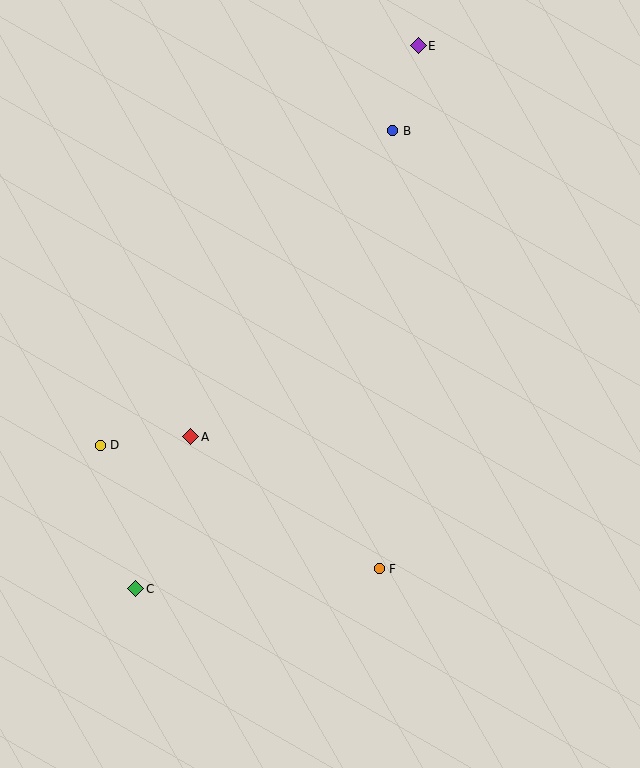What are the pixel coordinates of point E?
Point E is at (418, 46).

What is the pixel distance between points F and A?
The distance between F and A is 230 pixels.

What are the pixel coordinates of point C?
Point C is at (136, 589).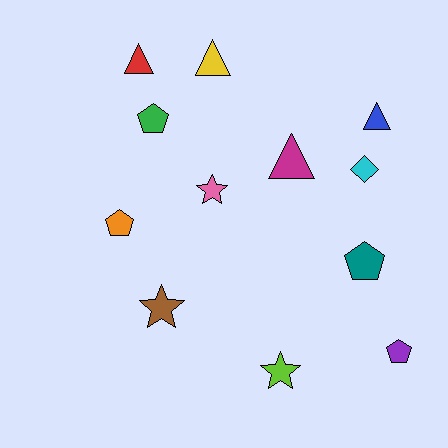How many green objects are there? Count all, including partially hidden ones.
There is 1 green object.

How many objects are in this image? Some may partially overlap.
There are 12 objects.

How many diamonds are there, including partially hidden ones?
There is 1 diamond.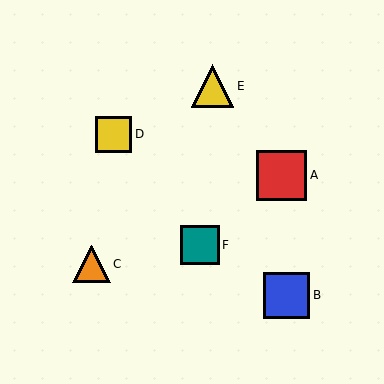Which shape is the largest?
The red square (labeled A) is the largest.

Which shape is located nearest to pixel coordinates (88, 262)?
The orange triangle (labeled C) at (91, 264) is nearest to that location.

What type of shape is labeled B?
Shape B is a blue square.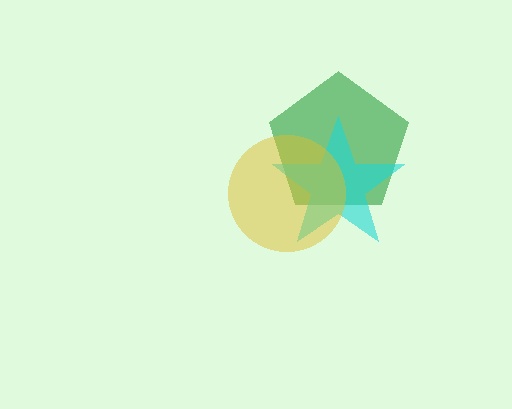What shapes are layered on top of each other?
The layered shapes are: a green pentagon, a cyan star, a yellow circle.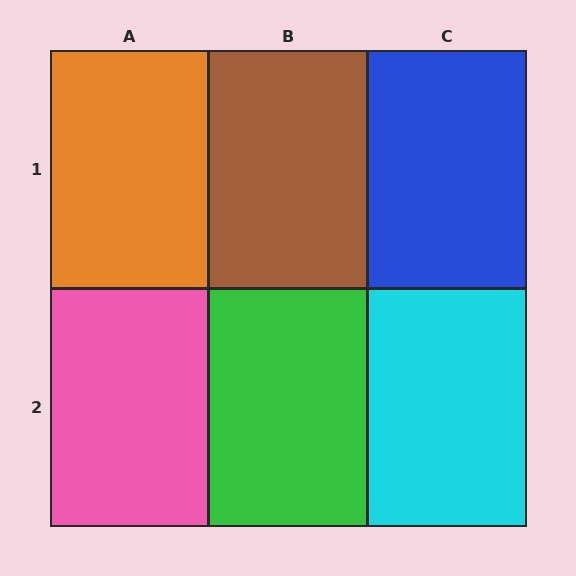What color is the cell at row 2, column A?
Pink.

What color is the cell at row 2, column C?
Cyan.